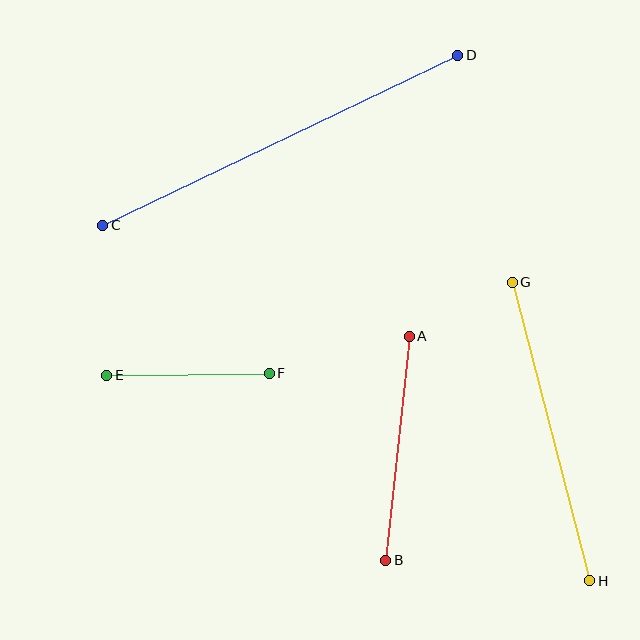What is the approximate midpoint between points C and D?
The midpoint is at approximately (280, 140) pixels.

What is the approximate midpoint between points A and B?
The midpoint is at approximately (398, 448) pixels.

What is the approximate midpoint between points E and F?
The midpoint is at approximately (188, 374) pixels.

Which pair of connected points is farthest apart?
Points C and D are farthest apart.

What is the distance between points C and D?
The distance is approximately 394 pixels.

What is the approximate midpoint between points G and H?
The midpoint is at approximately (551, 432) pixels.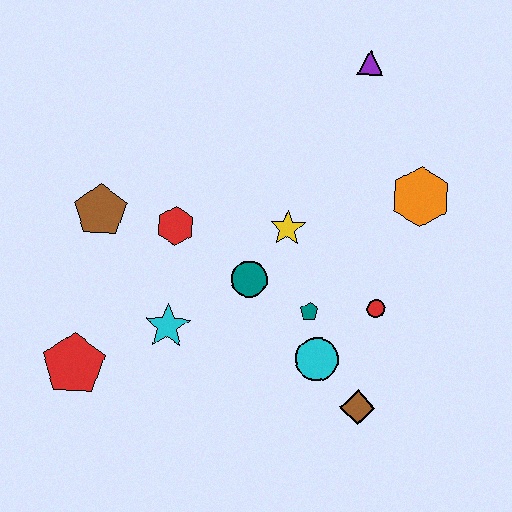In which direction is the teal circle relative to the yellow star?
The teal circle is below the yellow star.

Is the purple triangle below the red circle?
No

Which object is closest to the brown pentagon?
The red hexagon is closest to the brown pentagon.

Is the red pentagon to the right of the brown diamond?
No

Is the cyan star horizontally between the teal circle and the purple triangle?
No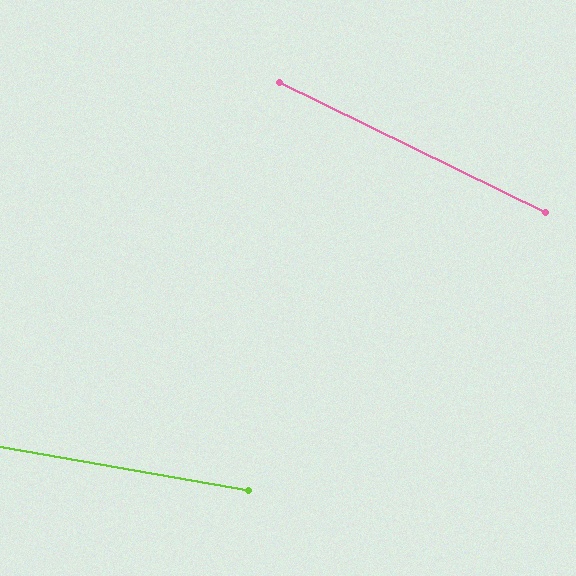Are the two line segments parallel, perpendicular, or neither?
Neither parallel nor perpendicular — they differ by about 16°.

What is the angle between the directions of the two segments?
Approximately 16 degrees.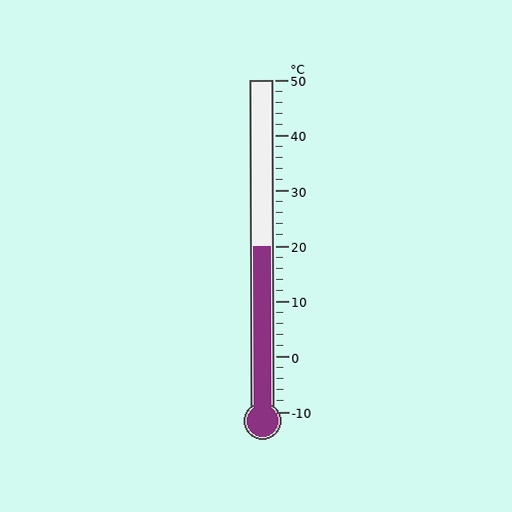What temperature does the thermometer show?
The thermometer shows approximately 20°C.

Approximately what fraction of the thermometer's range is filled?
The thermometer is filled to approximately 50% of its range.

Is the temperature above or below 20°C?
The temperature is at 20°C.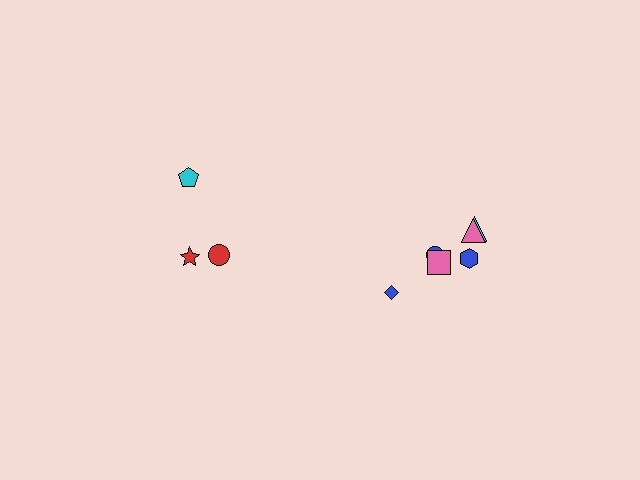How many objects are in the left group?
There are 3 objects.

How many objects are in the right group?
There are 6 objects.